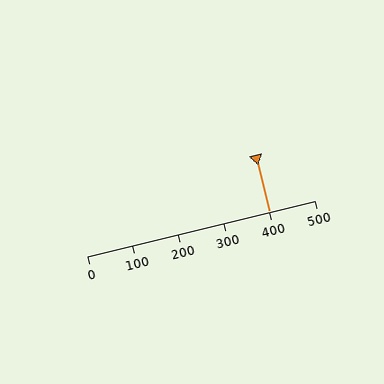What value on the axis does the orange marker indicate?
The marker indicates approximately 400.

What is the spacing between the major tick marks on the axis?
The major ticks are spaced 100 apart.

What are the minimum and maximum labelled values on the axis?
The axis runs from 0 to 500.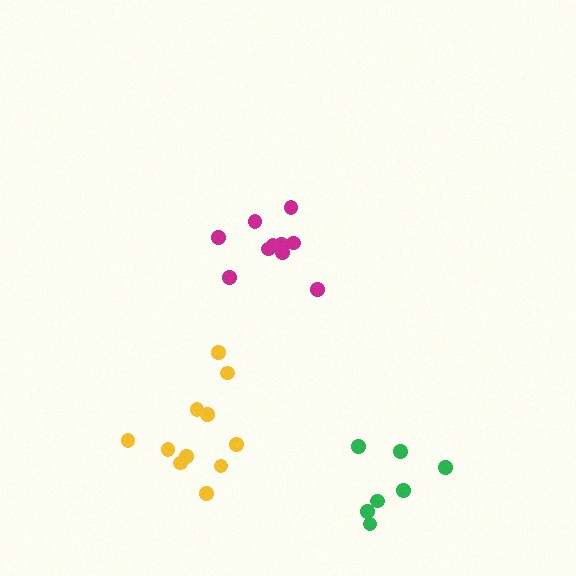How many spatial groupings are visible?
There are 3 spatial groupings.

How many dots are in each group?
Group 1: 7 dots, Group 2: 10 dots, Group 3: 11 dots (28 total).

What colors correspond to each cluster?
The clusters are colored: green, magenta, yellow.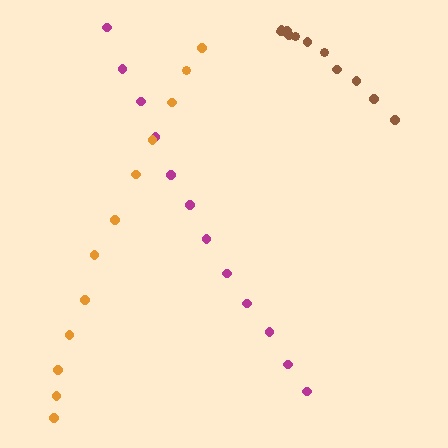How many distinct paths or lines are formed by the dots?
There are 3 distinct paths.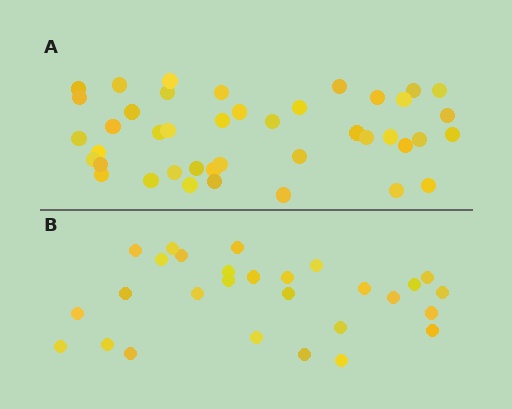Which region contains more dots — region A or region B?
Region A (the top region) has more dots.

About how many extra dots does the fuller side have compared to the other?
Region A has approximately 15 more dots than region B.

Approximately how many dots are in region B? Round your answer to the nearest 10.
About 30 dots. (The exact count is 28, which rounds to 30.)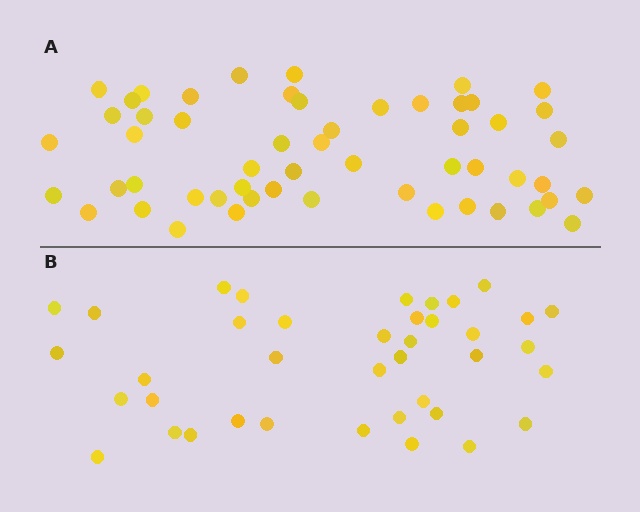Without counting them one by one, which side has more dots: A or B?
Region A (the top region) has more dots.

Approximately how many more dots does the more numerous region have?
Region A has approximately 15 more dots than region B.